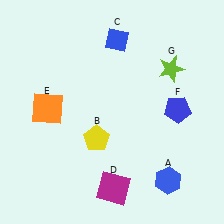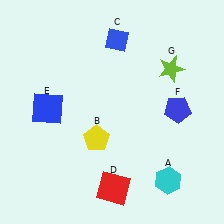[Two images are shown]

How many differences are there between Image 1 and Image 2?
There are 3 differences between the two images.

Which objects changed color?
A changed from blue to cyan. D changed from magenta to red. E changed from orange to blue.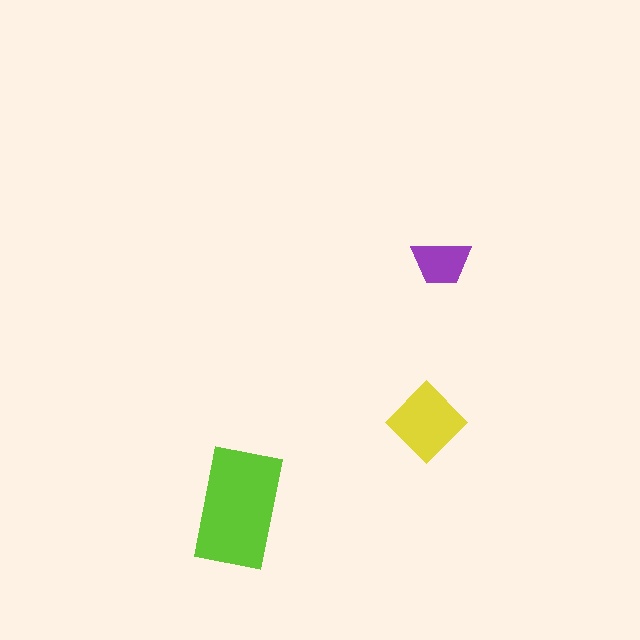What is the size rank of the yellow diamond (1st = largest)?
2nd.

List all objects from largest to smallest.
The lime rectangle, the yellow diamond, the purple trapezoid.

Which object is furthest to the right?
The purple trapezoid is rightmost.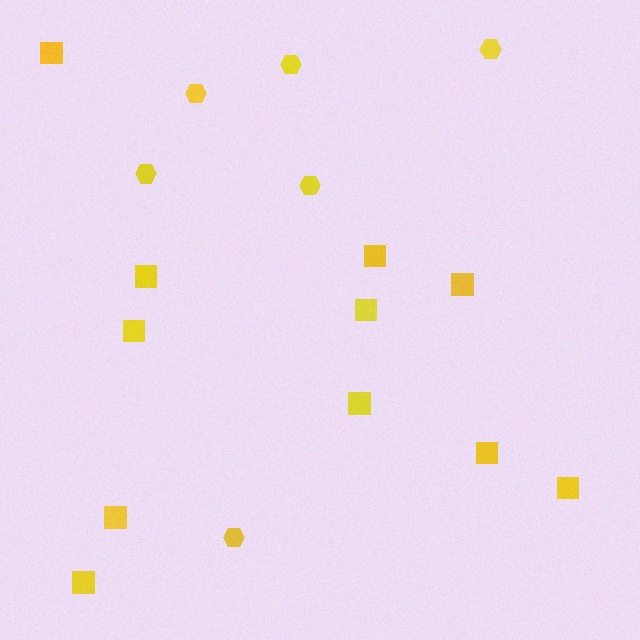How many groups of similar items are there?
There are 2 groups: one group of hexagons (6) and one group of squares (11).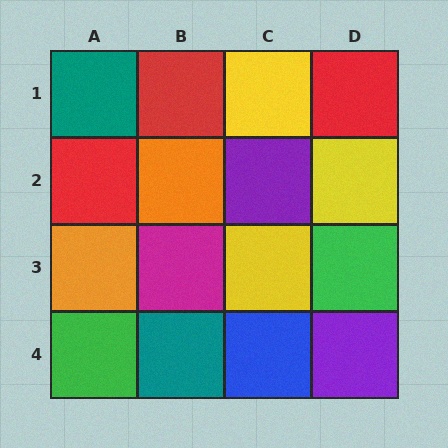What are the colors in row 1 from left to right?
Teal, red, yellow, red.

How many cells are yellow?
3 cells are yellow.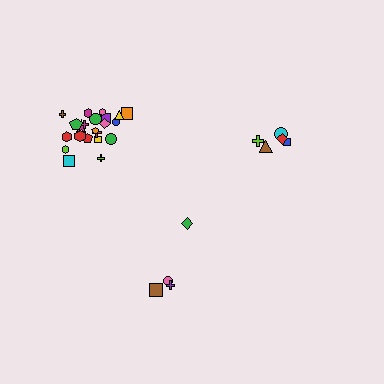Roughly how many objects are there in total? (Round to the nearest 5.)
Roughly 30 objects in total.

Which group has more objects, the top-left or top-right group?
The top-left group.